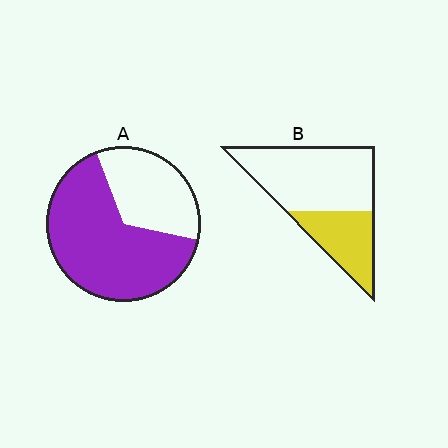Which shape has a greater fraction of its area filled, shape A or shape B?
Shape A.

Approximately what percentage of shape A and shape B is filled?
A is approximately 65% and B is approximately 35%.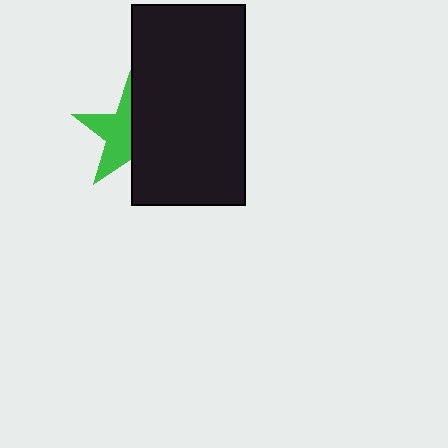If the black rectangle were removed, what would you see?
You would see the complete green star.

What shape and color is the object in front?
The object in front is a black rectangle.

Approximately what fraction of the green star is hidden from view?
Roughly 48% of the green star is hidden behind the black rectangle.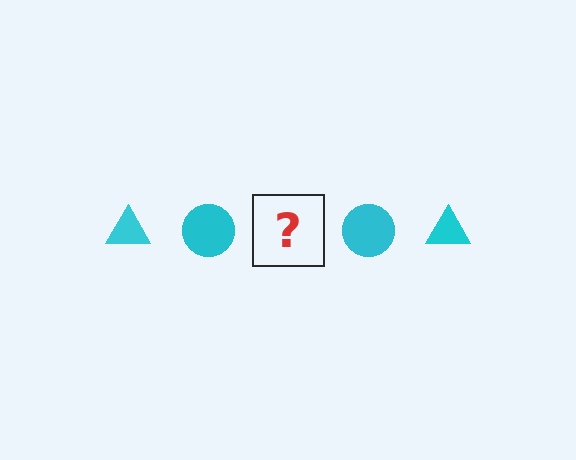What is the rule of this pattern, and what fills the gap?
The rule is that the pattern cycles through triangle, circle shapes in cyan. The gap should be filled with a cyan triangle.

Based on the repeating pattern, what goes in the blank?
The blank should be a cyan triangle.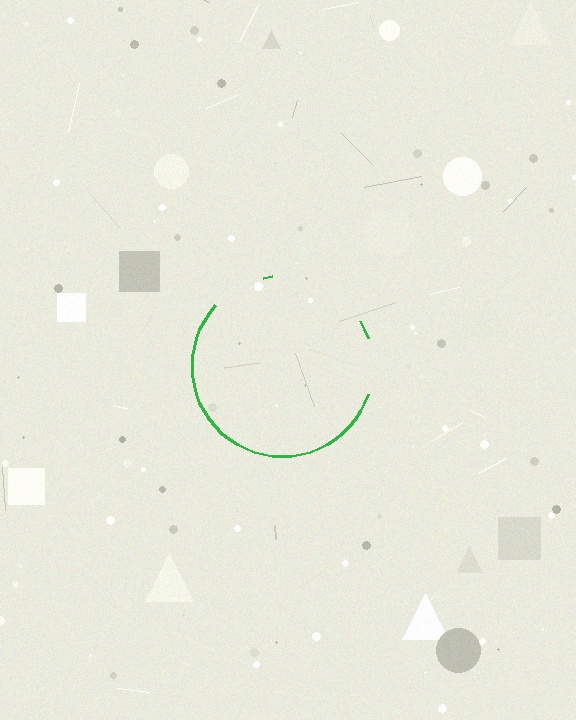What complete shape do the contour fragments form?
The contour fragments form a circle.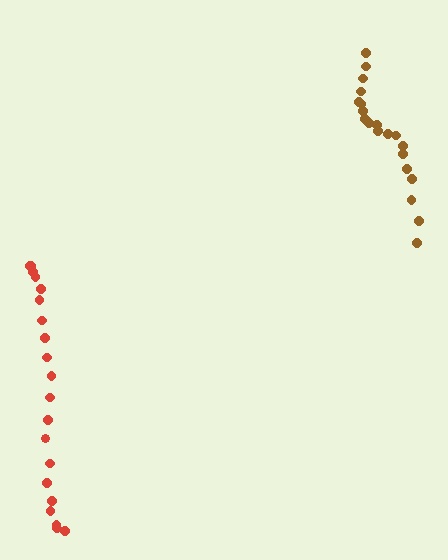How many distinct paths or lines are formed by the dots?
There are 2 distinct paths.